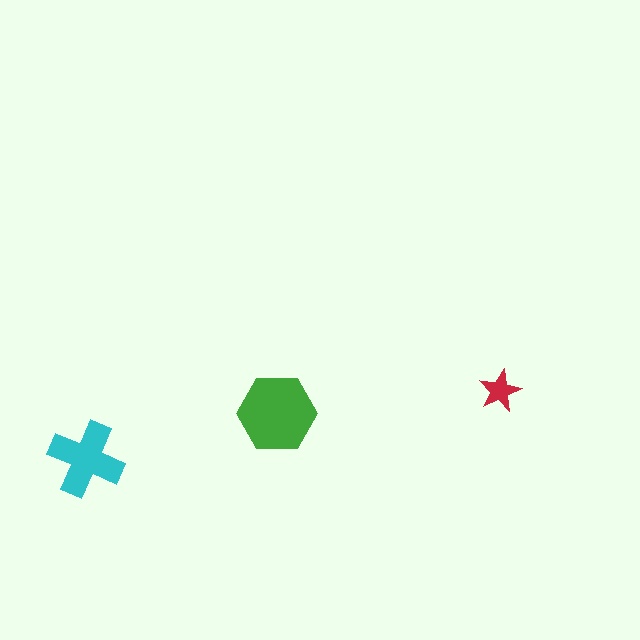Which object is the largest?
The green hexagon.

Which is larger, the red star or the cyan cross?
The cyan cross.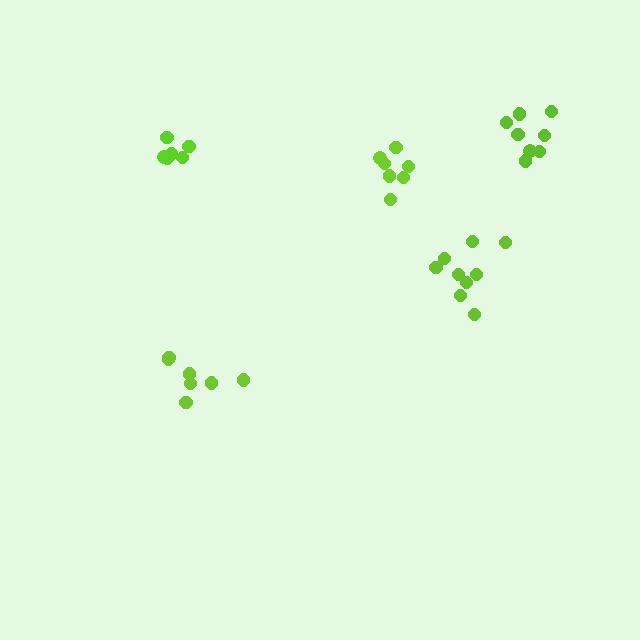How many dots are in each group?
Group 1: 9 dots, Group 2: 7 dots, Group 3: 7 dots, Group 4: 8 dots, Group 5: 6 dots (37 total).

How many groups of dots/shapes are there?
There are 5 groups.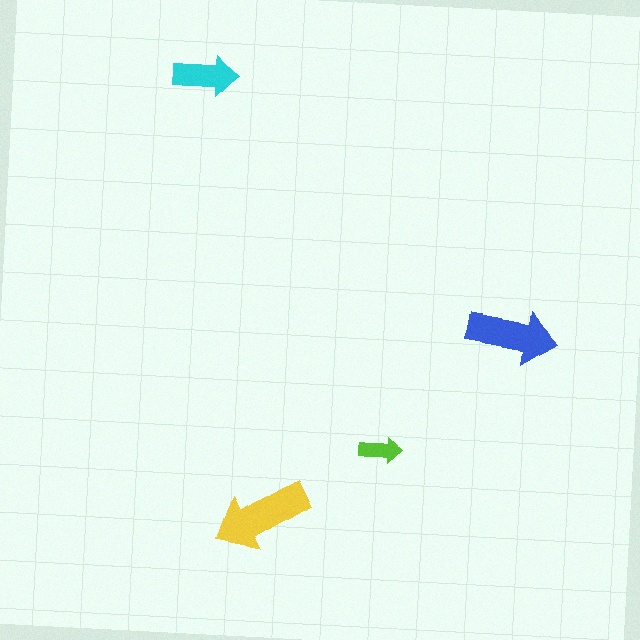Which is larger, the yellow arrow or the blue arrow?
The yellow one.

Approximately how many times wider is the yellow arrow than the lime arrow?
About 2.5 times wider.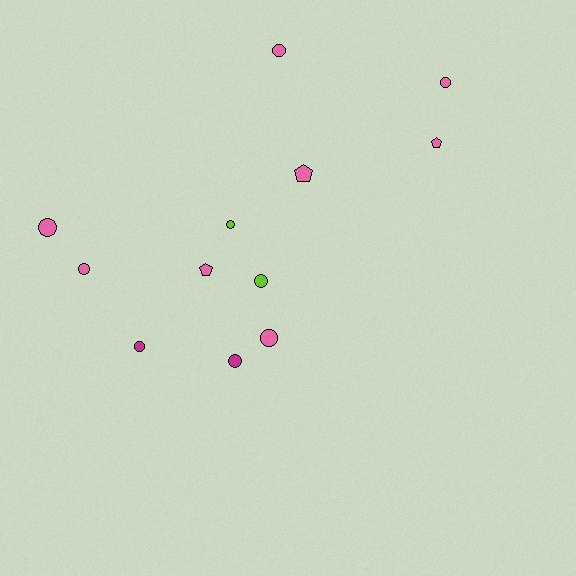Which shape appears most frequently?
Circle, with 9 objects.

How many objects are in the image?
There are 12 objects.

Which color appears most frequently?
Pink, with 8 objects.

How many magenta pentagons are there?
There are no magenta pentagons.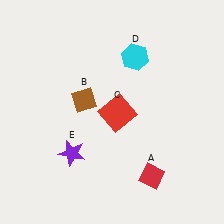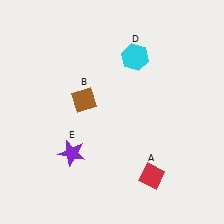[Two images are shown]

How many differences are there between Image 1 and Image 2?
There is 1 difference between the two images.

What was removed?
The red square (C) was removed in Image 2.